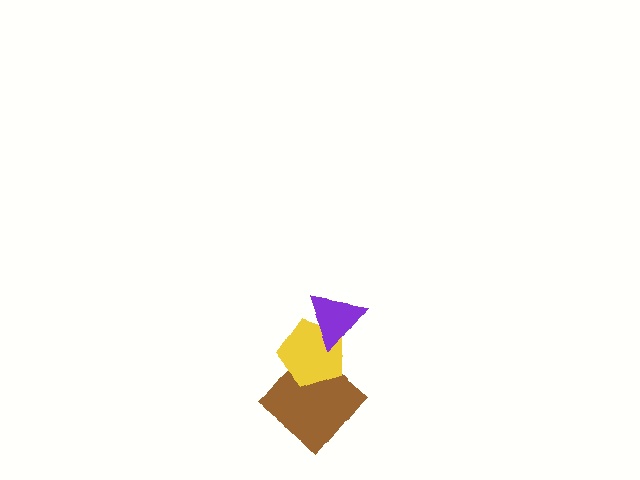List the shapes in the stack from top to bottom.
From top to bottom: the purple triangle, the yellow pentagon, the brown diamond.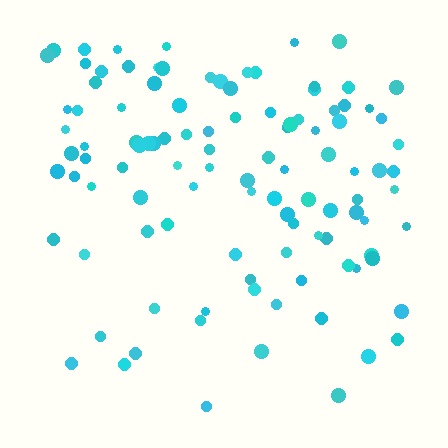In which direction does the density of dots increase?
From bottom to top, with the top side densest.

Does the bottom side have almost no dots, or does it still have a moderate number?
Still a moderate number, just noticeably fewer than the top.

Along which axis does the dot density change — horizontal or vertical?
Vertical.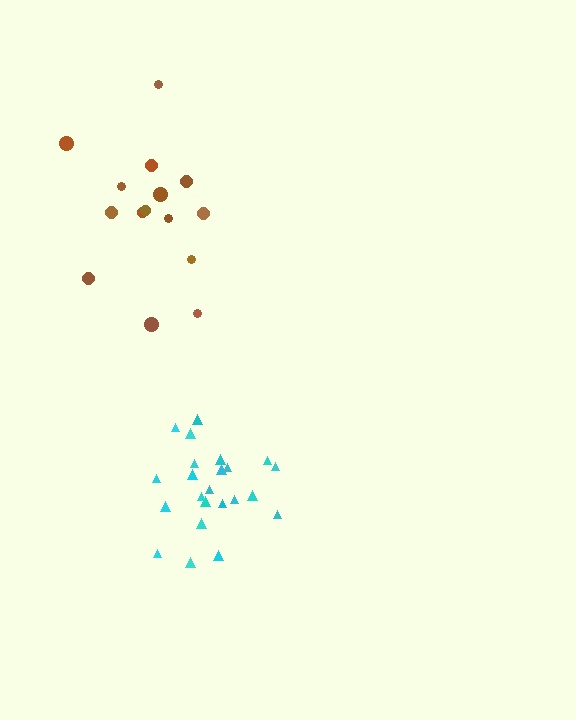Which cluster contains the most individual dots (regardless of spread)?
Cyan (23).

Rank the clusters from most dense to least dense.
cyan, brown.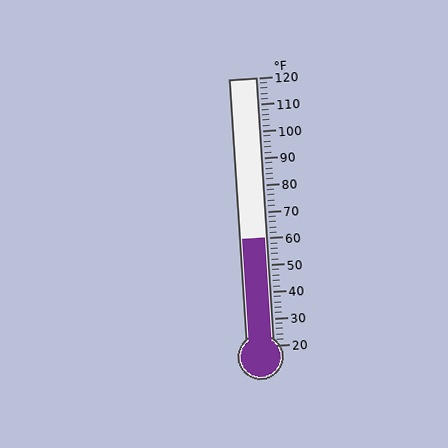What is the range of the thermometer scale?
The thermometer scale ranges from 20°F to 120°F.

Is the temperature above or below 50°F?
The temperature is above 50°F.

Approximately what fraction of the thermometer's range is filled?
The thermometer is filled to approximately 40% of its range.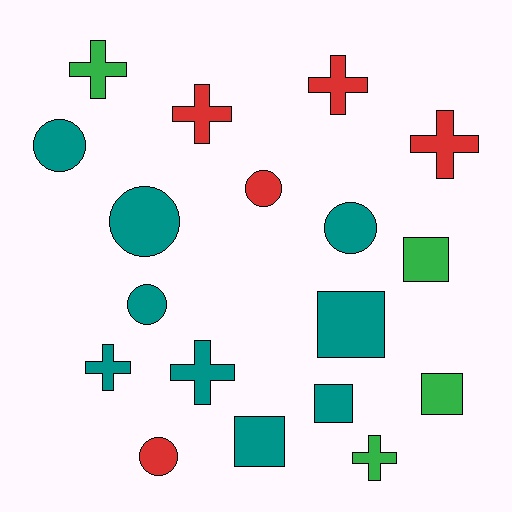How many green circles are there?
There are no green circles.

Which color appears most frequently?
Teal, with 9 objects.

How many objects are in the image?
There are 18 objects.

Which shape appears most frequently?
Cross, with 7 objects.